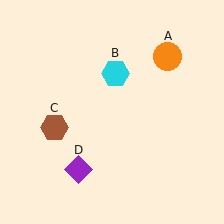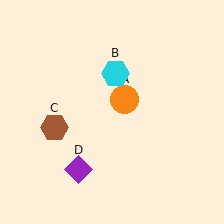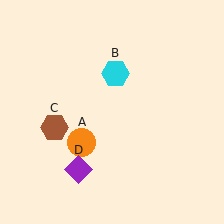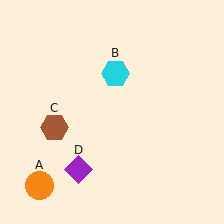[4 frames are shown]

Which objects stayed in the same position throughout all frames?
Cyan hexagon (object B) and brown hexagon (object C) and purple diamond (object D) remained stationary.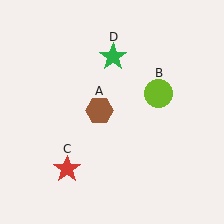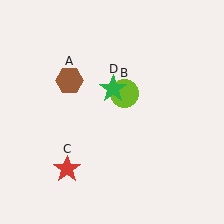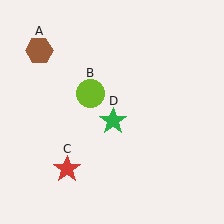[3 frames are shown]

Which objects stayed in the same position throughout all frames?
Red star (object C) remained stationary.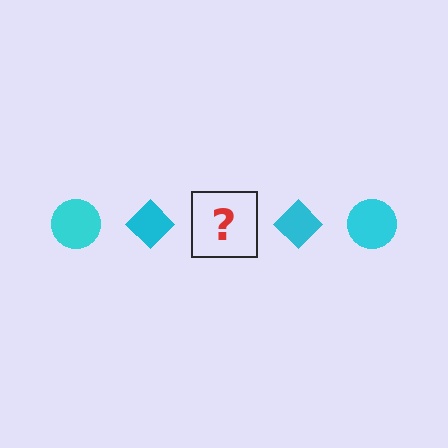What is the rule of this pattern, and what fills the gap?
The rule is that the pattern cycles through circle, diamond shapes in cyan. The gap should be filled with a cyan circle.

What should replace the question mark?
The question mark should be replaced with a cyan circle.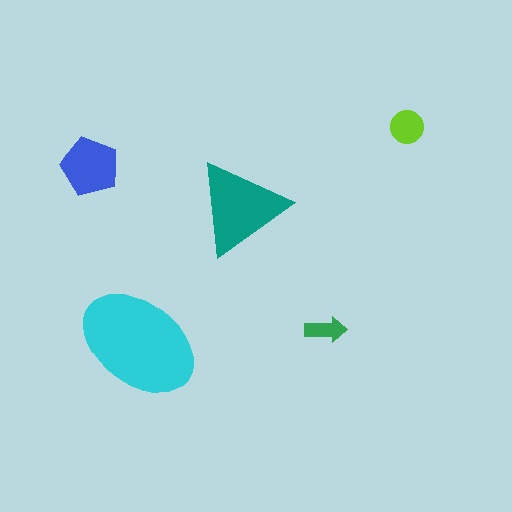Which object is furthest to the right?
The lime circle is rightmost.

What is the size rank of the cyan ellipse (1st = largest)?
1st.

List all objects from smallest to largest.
The green arrow, the lime circle, the blue pentagon, the teal triangle, the cyan ellipse.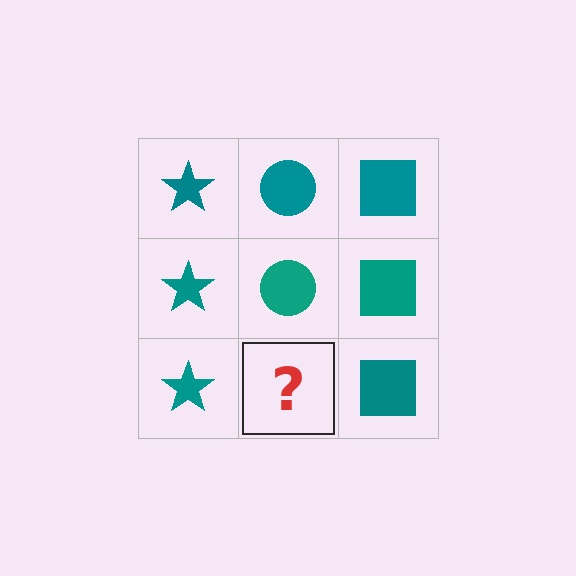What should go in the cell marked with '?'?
The missing cell should contain a teal circle.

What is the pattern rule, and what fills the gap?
The rule is that each column has a consistent shape. The gap should be filled with a teal circle.